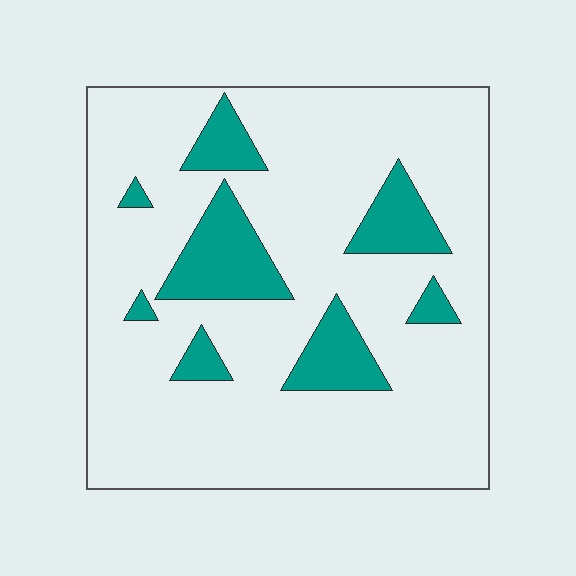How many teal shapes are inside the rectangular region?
8.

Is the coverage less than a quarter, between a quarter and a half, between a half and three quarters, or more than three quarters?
Less than a quarter.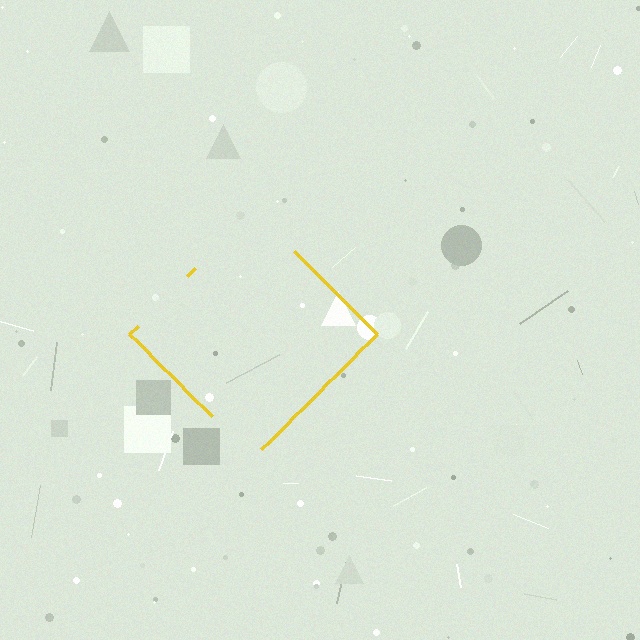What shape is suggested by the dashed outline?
The dashed outline suggests a diamond.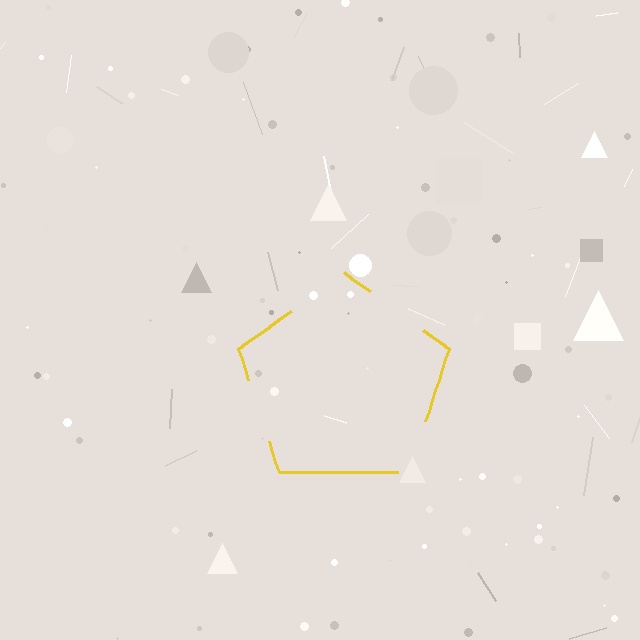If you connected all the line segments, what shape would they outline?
They would outline a pentagon.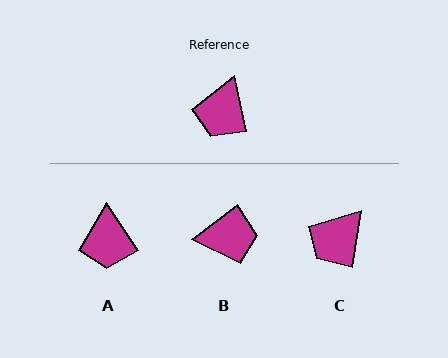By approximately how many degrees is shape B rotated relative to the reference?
Approximately 115 degrees counter-clockwise.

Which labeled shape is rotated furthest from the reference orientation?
B, about 115 degrees away.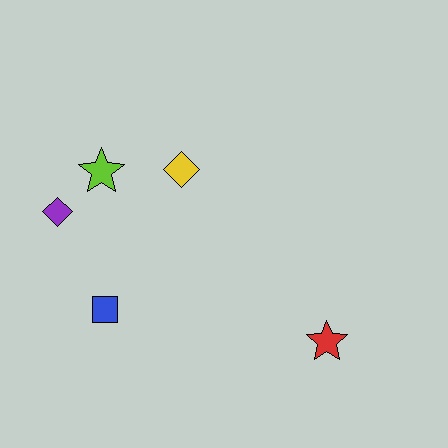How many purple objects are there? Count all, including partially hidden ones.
There is 1 purple object.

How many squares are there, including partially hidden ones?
There is 1 square.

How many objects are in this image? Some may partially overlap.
There are 5 objects.